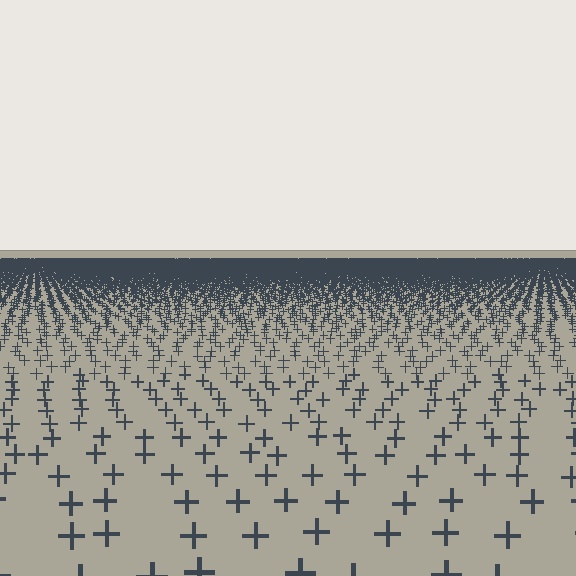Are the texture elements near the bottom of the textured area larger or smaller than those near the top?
Larger. Near the bottom, elements are closer to the viewer and appear at a bigger on-screen size.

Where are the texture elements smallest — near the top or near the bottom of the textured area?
Near the top.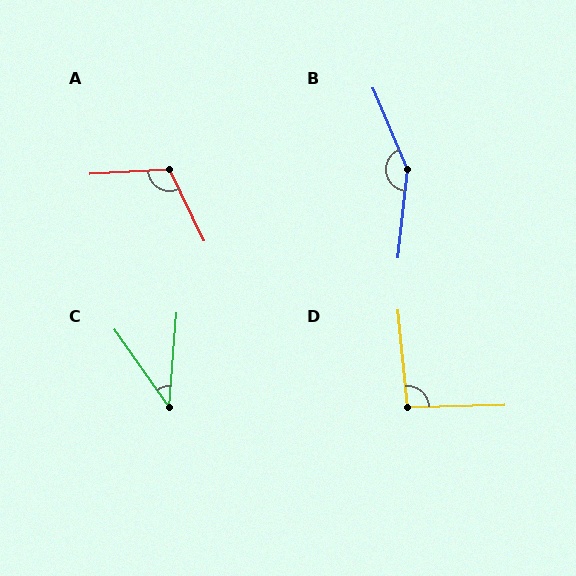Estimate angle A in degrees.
Approximately 112 degrees.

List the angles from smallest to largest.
C (40°), D (94°), A (112°), B (151°).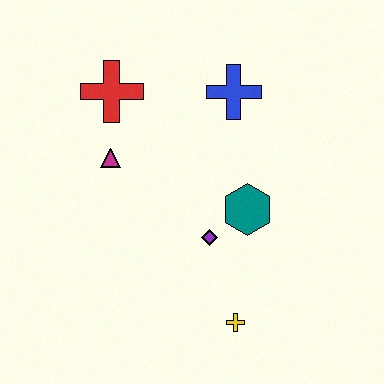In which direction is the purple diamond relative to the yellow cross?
The purple diamond is above the yellow cross.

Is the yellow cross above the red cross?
No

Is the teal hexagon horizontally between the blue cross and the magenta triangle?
No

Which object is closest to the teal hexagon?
The purple diamond is closest to the teal hexagon.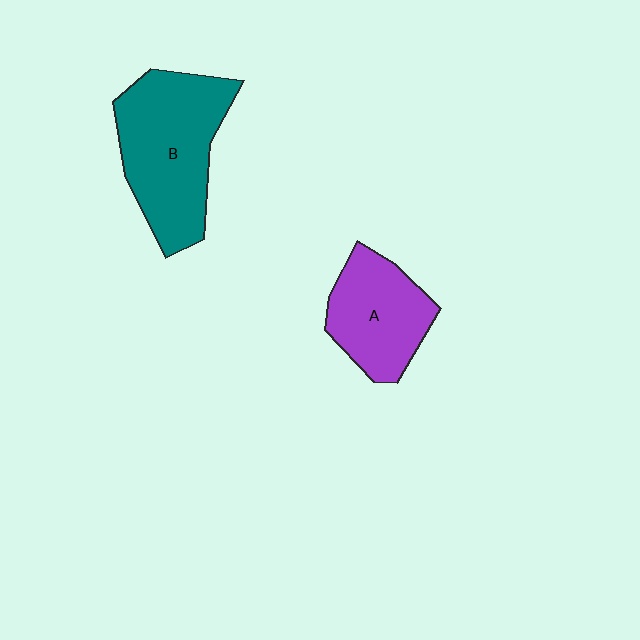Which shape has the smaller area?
Shape A (purple).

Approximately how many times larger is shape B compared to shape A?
Approximately 1.5 times.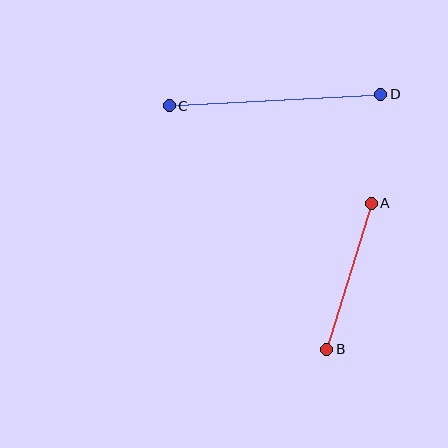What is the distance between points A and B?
The distance is approximately 152 pixels.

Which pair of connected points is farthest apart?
Points C and D are farthest apart.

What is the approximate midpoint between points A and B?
The midpoint is at approximately (349, 276) pixels.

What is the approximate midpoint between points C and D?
The midpoint is at approximately (275, 100) pixels.